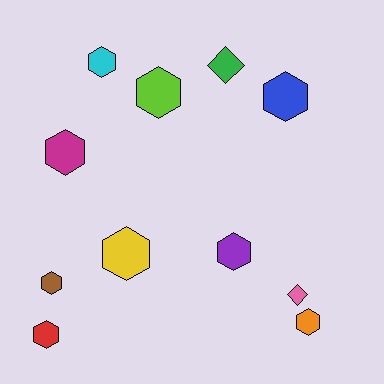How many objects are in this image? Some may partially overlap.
There are 11 objects.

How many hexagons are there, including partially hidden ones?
There are 9 hexagons.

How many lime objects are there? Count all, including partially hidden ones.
There is 1 lime object.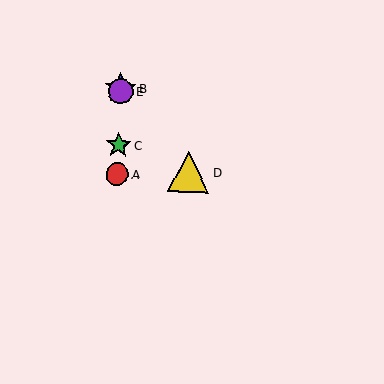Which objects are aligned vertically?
Objects A, B, C, E are aligned vertically.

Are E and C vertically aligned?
Yes, both are at x≈120.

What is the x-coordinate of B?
Object B is at x≈121.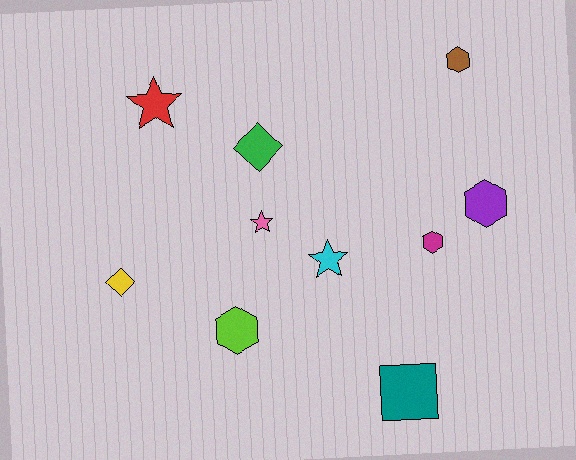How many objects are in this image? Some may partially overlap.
There are 10 objects.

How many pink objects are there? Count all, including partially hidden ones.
There is 1 pink object.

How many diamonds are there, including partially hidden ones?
There are 2 diamonds.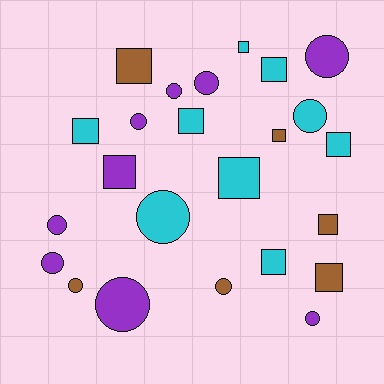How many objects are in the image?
There are 24 objects.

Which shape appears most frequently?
Square, with 12 objects.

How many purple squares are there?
There is 1 purple square.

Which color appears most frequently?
Cyan, with 9 objects.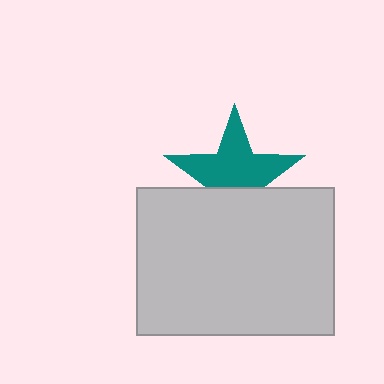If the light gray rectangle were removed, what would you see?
You would see the complete teal star.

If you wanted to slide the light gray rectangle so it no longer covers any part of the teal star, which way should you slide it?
Slide it down — that is the most direct way to separate the two shapes.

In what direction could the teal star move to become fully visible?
The teal star could move up. That would shift it out from behind the light gray rectangle entirely.